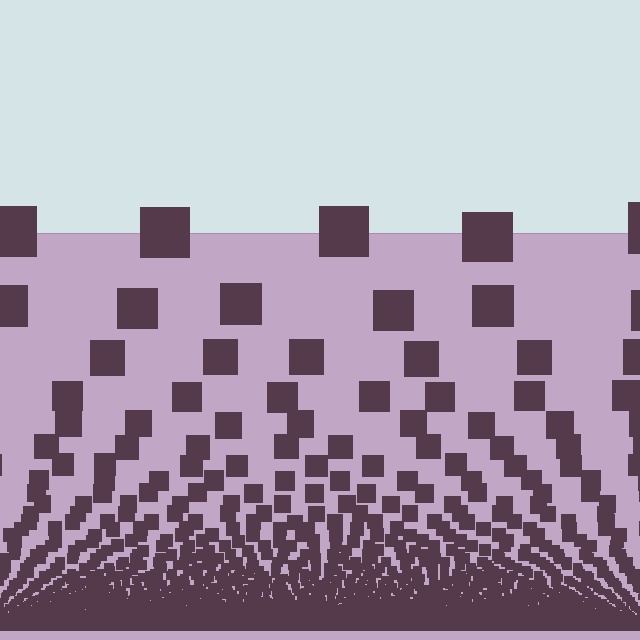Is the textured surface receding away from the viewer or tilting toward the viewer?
The surface appears to tilt toward the viewer. Texture elements get larger and sparser toward the top.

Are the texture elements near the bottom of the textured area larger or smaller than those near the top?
Smaller. The gradient is inverted — elements near the bottom are smaller and denser.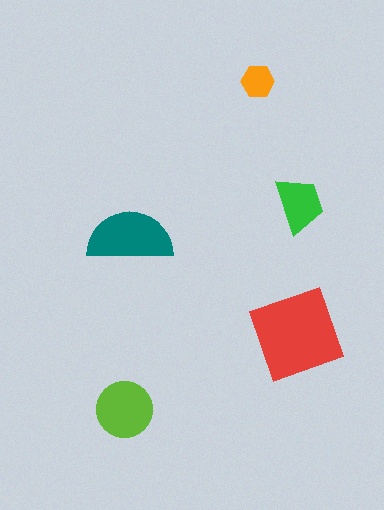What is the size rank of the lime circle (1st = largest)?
3rd.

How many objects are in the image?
There are 5 objects in the image.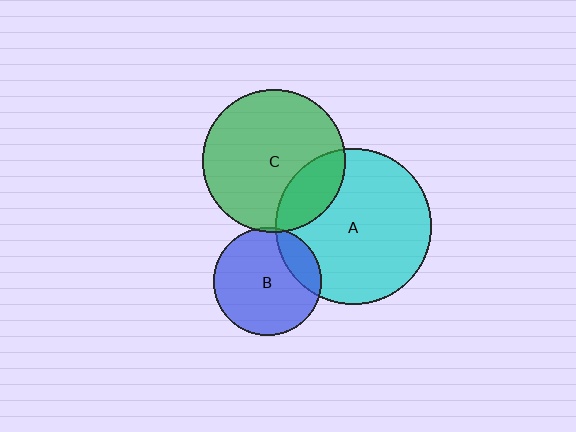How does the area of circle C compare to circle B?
Approximately 1.8 times.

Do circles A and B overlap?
Yes.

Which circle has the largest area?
Circle A (cyan).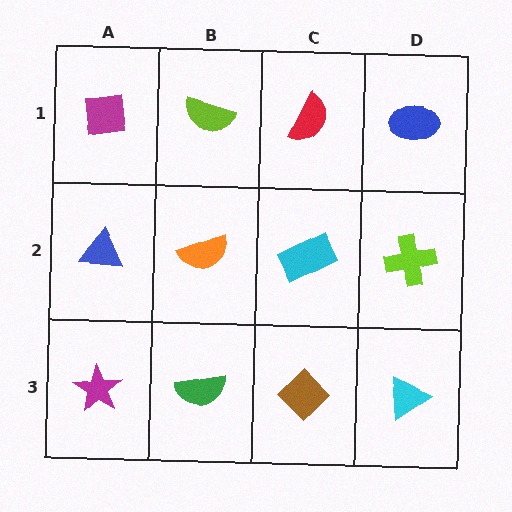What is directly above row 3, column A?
A blue triangle.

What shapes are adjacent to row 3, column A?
A blue triangle (row 2, column A), a green semicircle (row 3, column B).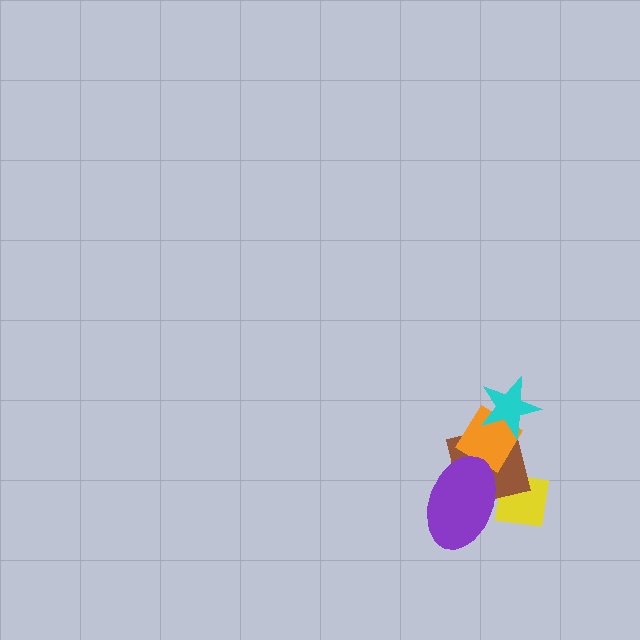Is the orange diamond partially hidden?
Yes, it is partially covered by another shape.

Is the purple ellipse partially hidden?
No, no other shape covers it.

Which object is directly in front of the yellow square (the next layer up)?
The brown square is directly in front of the yellow square.